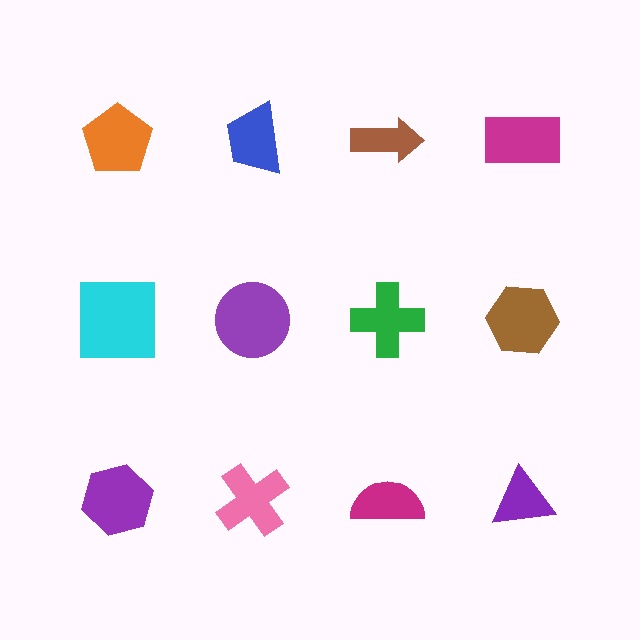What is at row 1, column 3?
A brown arrow.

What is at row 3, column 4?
A purple triangle.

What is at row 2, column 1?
A cyan square.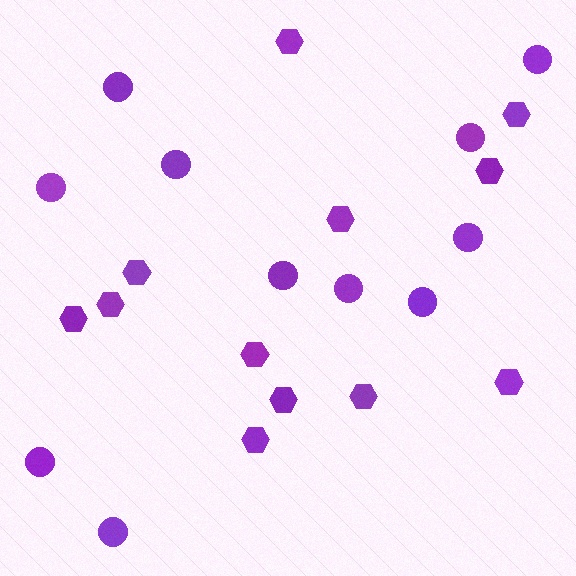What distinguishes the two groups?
There are 2 groups: one group of circles (11) and one group of hexagons (12).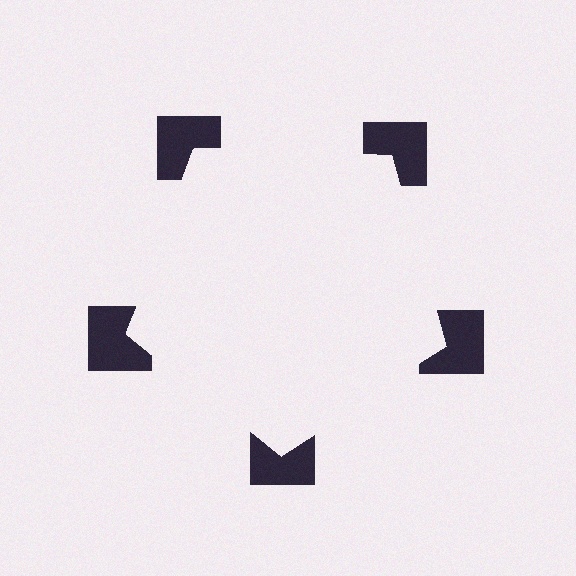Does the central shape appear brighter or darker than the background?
It typically appears slightly brighter than the background, even though no actual brightness change is drawn.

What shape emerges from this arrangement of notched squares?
An illusory pentagon — its edges are inferred from the aligned wedge cuts in the notched squares, not physically drawn.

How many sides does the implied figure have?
5 sides.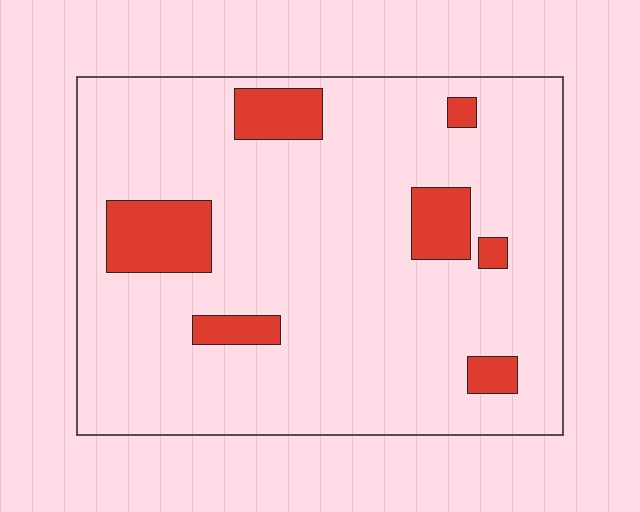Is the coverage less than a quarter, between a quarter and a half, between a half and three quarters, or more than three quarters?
Less than a quarter.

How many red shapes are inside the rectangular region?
7.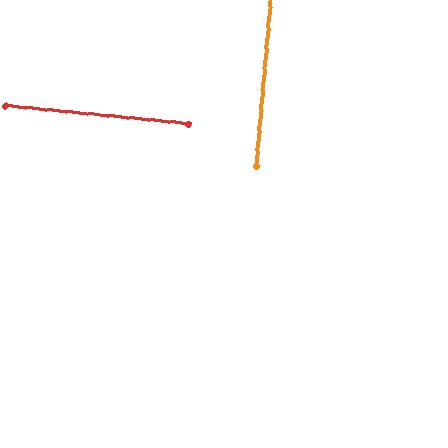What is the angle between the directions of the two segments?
Approximately 89 degrees.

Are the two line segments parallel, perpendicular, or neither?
Perpendicular — they meet at approximately 89°.